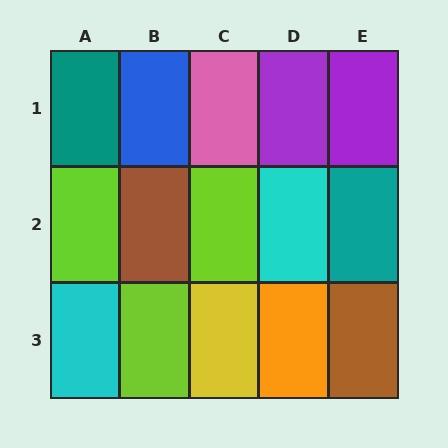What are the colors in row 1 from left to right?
Teal, blue, pink, purple, purple.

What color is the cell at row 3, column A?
Cyan.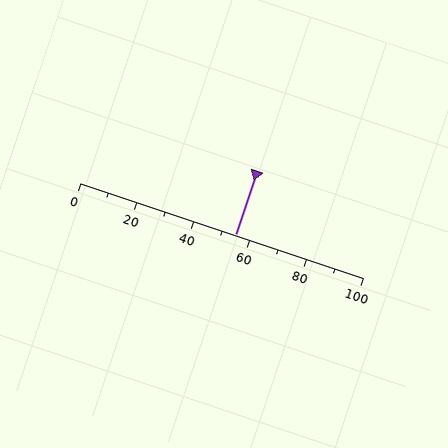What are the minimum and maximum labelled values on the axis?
The axis runs from 0 to 100.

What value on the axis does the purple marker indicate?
The marker indicates approximately 55.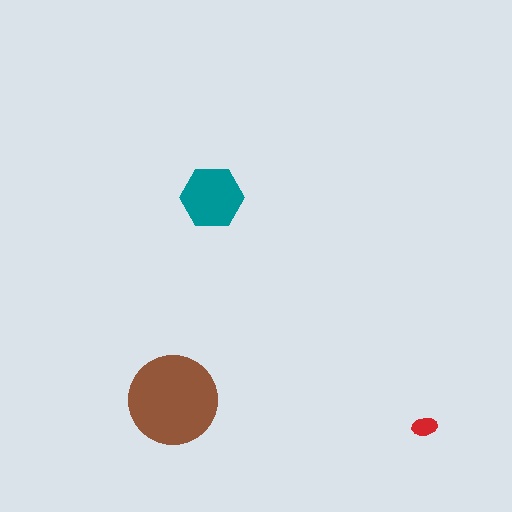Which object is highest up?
The teal hexagon is topmost.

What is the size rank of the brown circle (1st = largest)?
1st.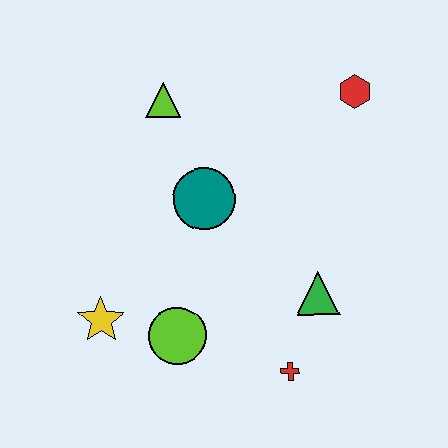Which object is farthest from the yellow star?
The red hexagon is farthest from the yellow star.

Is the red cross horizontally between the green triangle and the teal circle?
Yes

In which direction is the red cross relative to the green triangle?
The red cross is below the green triangle.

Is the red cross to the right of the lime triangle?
Yes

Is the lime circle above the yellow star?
No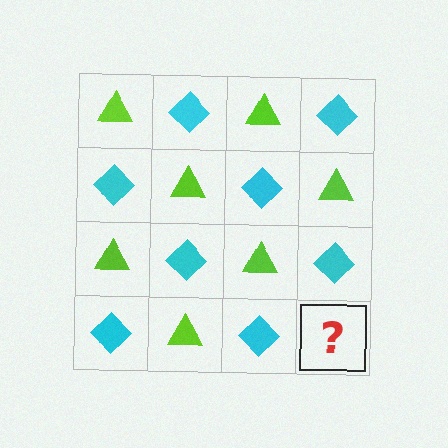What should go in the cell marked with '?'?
The missing cell should contain a lime triangle.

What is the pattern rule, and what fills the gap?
The rule is that it alternates lime triangle and cyan diamond in a checkerboard pattern. The gap should be filled with a lime triangle.